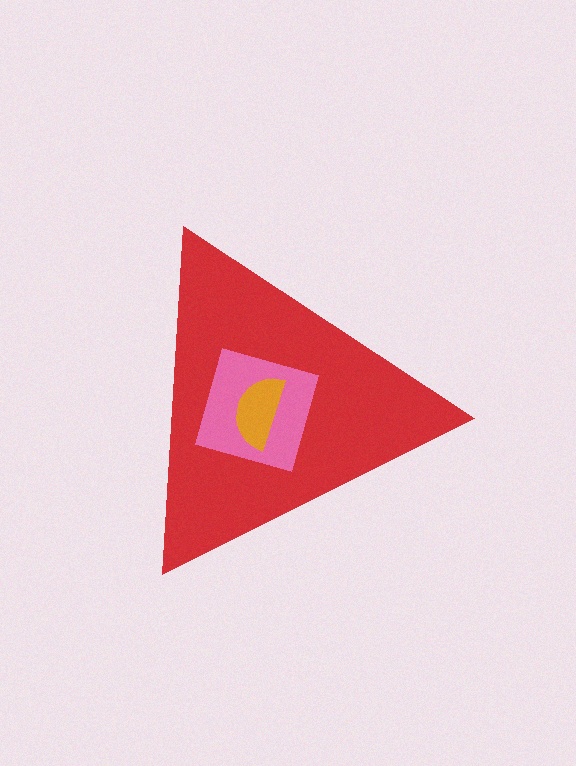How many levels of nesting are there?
3.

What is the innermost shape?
The orange semicircle.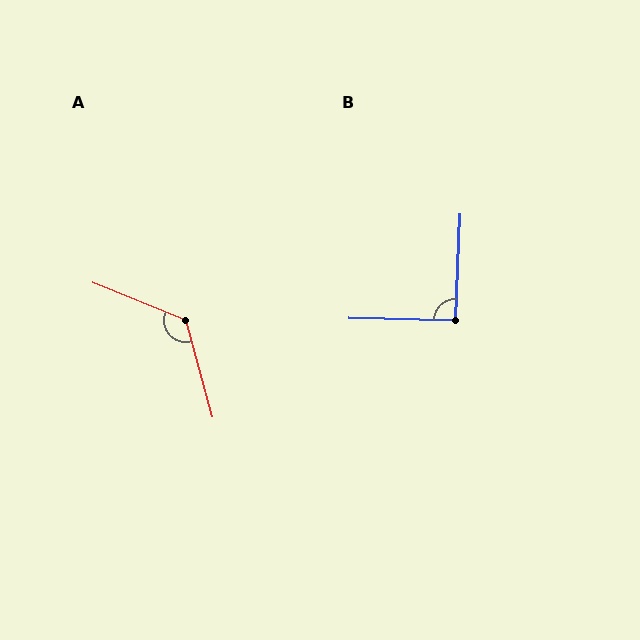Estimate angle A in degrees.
Approximately 127 degrees.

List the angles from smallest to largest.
B (91°), A (127°).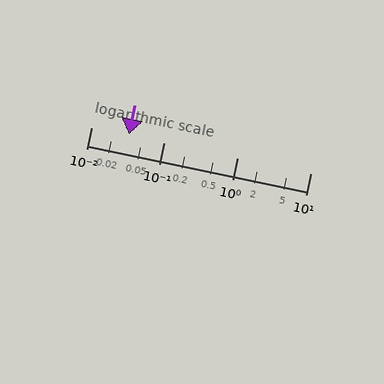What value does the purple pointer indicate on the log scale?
The pointer indicates approximately 0.033.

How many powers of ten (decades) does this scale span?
The scale spans 3 decades, from 0.01 to 10.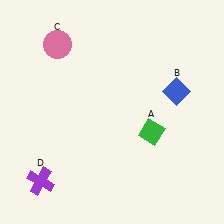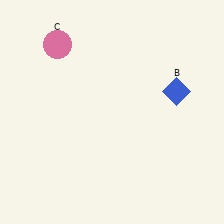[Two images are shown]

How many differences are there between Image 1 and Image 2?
There are 2 differences between the two images.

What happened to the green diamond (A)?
The green diamond (A) was removed in Image 2. It was in the bottom-right area of Image 1.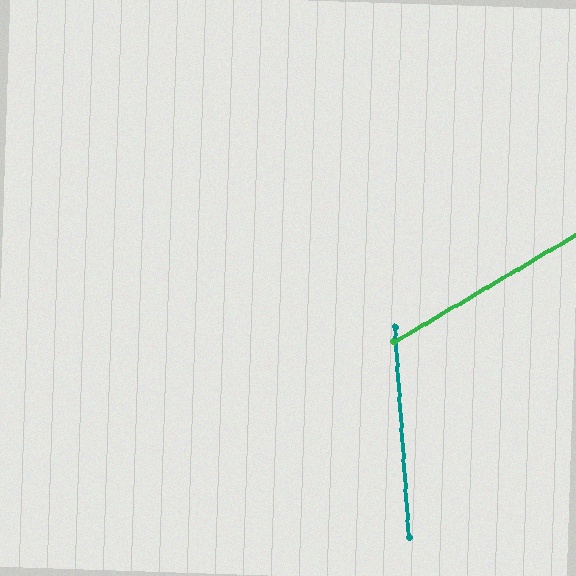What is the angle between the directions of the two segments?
Approximately 63 degrees.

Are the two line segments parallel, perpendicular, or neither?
Neither parallel nor perpendicular — they differ by about 63°.